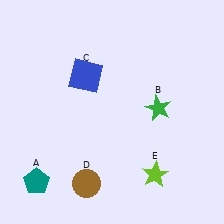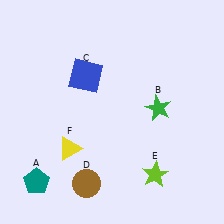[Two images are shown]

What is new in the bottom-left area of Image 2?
A yellow triangle (F) was added in the bottom-left area of Image 2.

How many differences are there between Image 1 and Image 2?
There is 1 difference between the two images.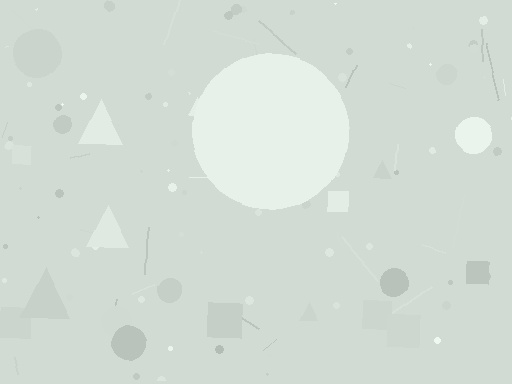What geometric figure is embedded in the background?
A circle is embedded in the background.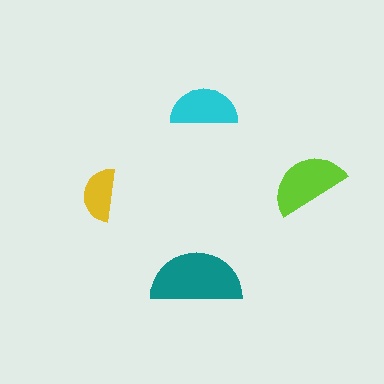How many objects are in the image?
There are 4 objects in the image.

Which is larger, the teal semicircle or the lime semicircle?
The teal one.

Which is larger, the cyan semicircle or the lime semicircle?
The lime one.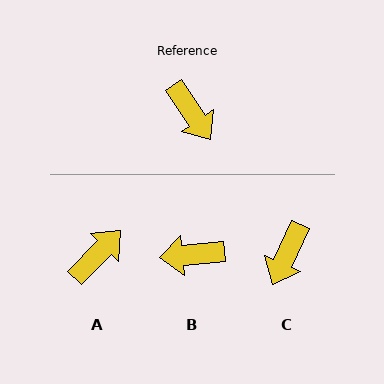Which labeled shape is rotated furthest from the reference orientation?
B, about 119 degrees away.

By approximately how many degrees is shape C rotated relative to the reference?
Approximately 59 degrees clockwise.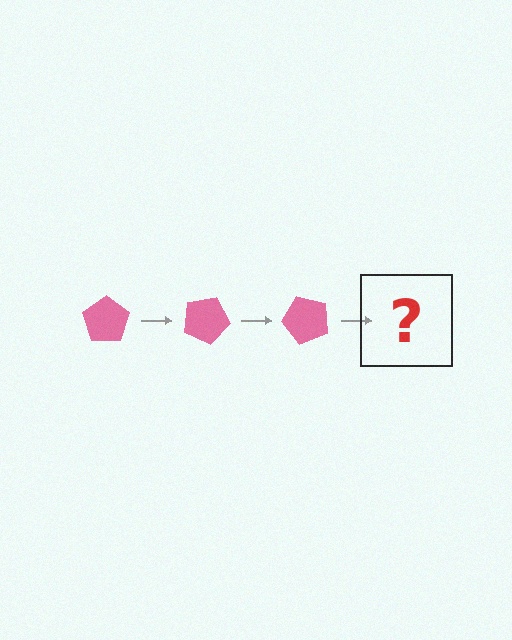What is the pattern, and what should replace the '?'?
The pattern is that the pentagon rotates 25 degrees each step. The '?' should be a pink pentagon rotated 75 degrees.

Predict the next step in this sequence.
The next step is a pink pentagon rotated 75 degrees.